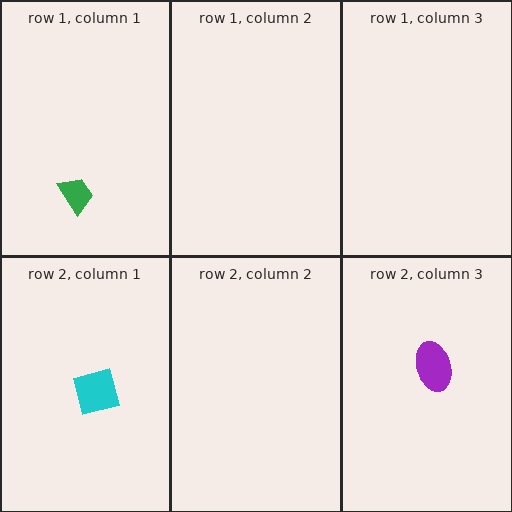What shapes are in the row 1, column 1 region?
The green trapezoid.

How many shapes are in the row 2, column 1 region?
1.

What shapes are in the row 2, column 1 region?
The cyan square.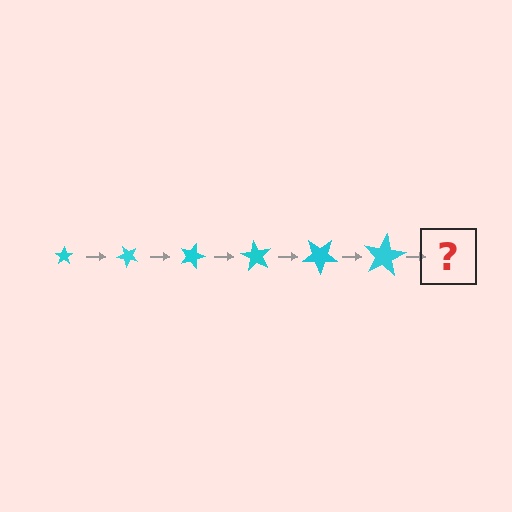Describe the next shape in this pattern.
It should be a star, larger than the previous one and rotated 270 degrees from the start.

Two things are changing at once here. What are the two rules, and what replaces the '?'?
The two rules are that the star grows larger each step and it rotates 45 degrees each step. The '?' should be a star, larger than the previous one and rotated 270 degrees from the start.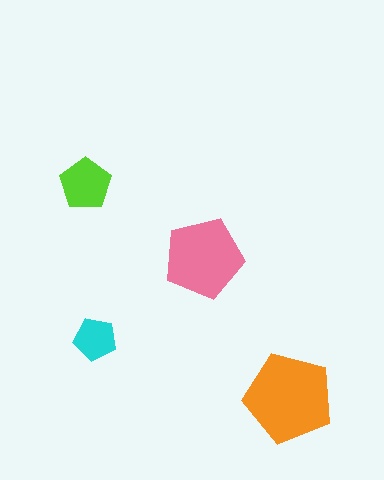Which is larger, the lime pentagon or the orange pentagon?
The orange one.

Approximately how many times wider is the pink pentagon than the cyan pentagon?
About 2 times wider.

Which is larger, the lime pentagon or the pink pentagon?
The pink one.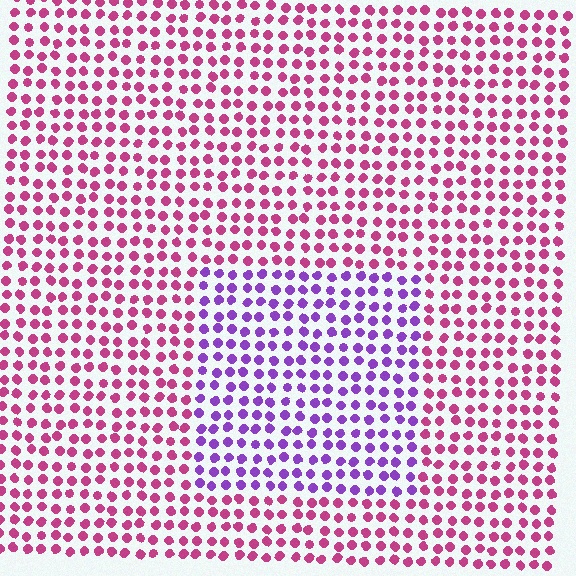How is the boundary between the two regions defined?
The boundary is defined purely by a slight shift in hue (about 51 degrees). Spacing, size, and orientation are identical on both sides.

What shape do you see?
I see a rectangle.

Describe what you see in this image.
The image is filled with small magenta elements in a uniform arrangement. A rectangle-shaped region is visible where the elements are tinted to a slightly different hue, forming a subtle color boundary.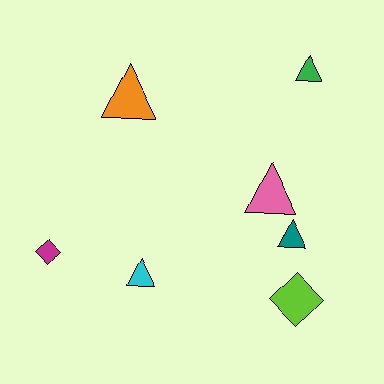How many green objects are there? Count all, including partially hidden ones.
There is 1 green object.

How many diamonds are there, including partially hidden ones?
There are 2 diamonds.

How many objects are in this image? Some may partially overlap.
There are 7 objects.